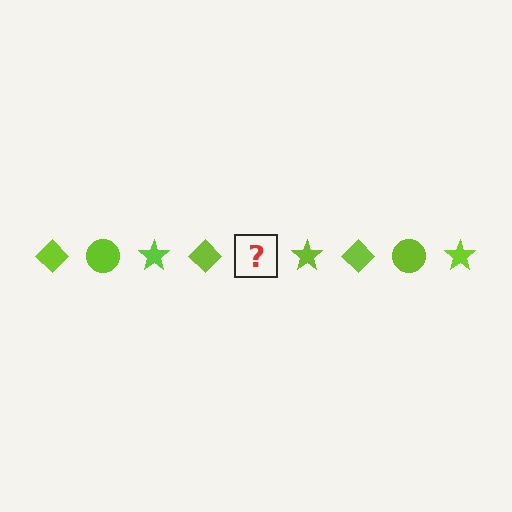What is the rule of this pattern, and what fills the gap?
The rule is that the pattern cycles through diamond, circle, star shapes in lime. The gap should be filled with a lime circle.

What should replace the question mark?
The question mark should be replaced with a lime circle.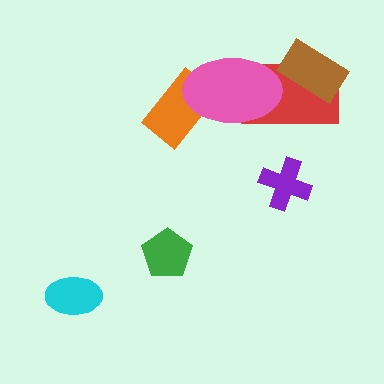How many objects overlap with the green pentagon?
0 objects overlap with the green pentagon.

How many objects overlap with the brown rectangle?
1 object overlaps with the brown rectangle.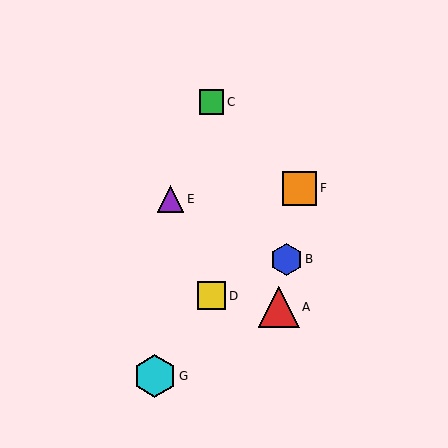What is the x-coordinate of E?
Object E is at x≈171.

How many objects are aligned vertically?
2 objects (C, D) are aligned vertically.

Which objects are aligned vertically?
Objects C, D are aligned vertically.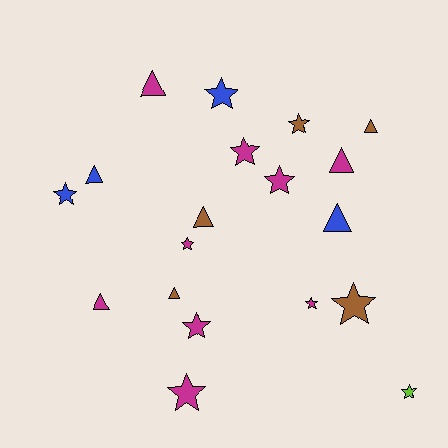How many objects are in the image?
There are 19 objects.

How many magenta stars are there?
There are 6 magenta stars.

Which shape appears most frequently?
Star, with 11 objects.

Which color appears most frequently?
Magenta, with 9 objects.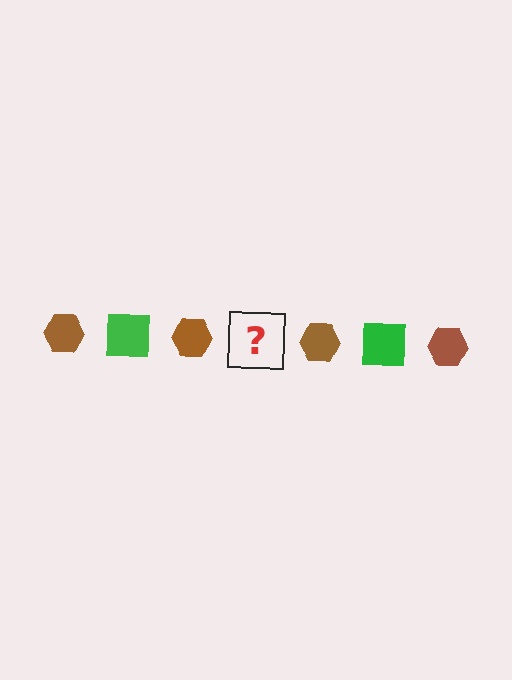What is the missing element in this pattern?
The missing element is a green square.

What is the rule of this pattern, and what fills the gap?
The rule is that the pattern alternates between brown hexagon and green square. The gap should be filled with a green square.